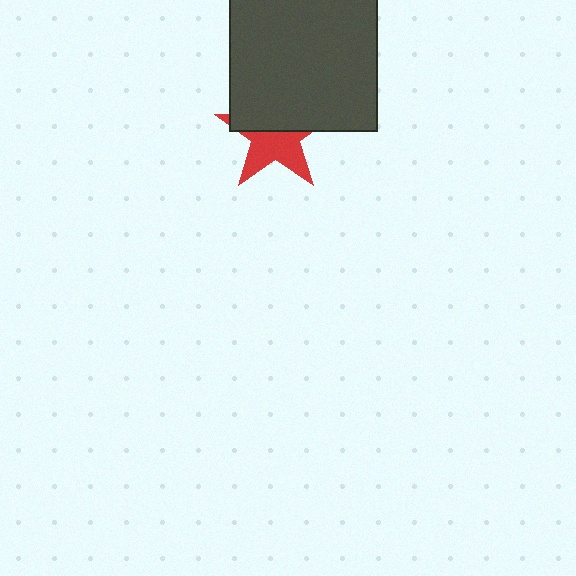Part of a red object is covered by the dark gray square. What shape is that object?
It is a star.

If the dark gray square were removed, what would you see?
You would see the complete red star.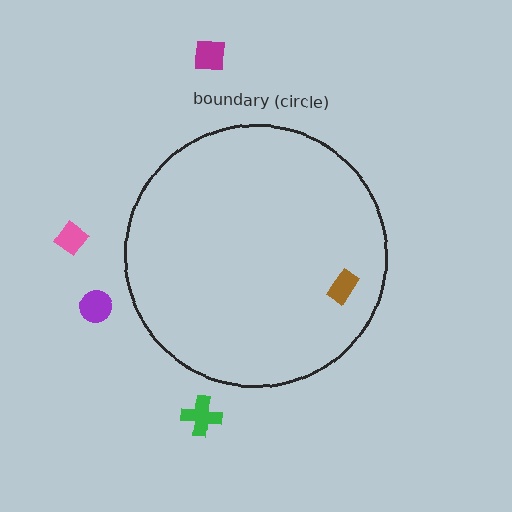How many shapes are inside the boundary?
1 inside, 4 outside.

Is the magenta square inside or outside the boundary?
Outside.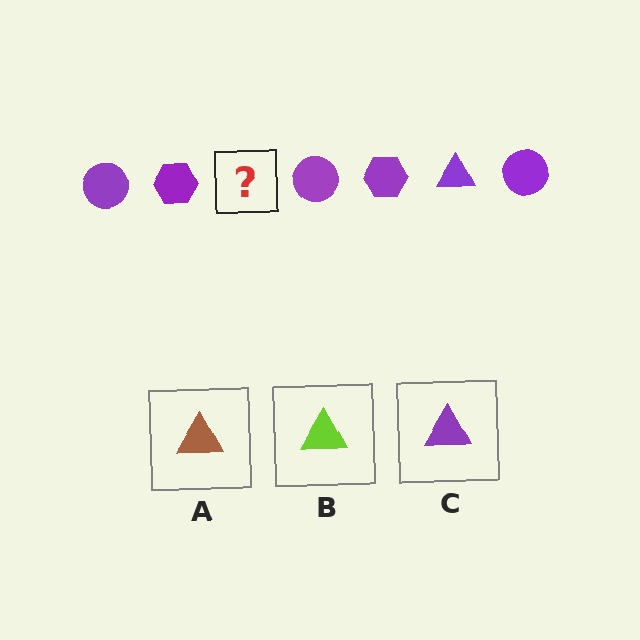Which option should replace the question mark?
Option C.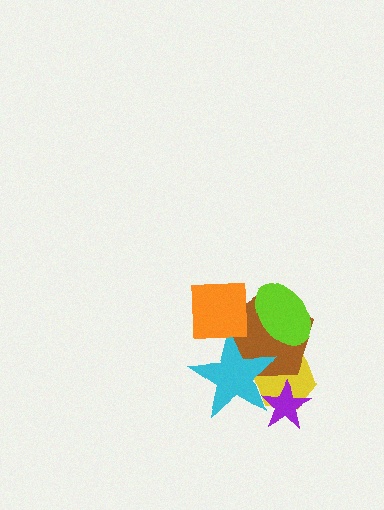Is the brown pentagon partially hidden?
Yes, it is partially covered by another shape.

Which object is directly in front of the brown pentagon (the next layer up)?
The cyan star is directly in front of the brown pentagon.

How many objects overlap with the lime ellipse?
1 object overlaps with the lime ellipse.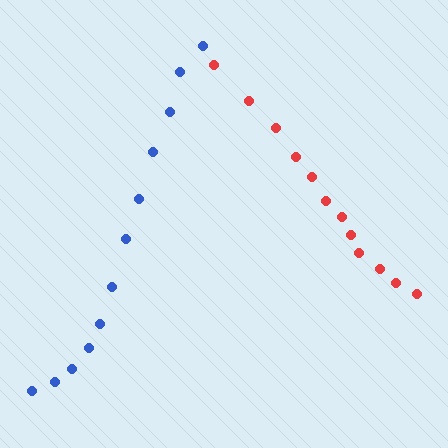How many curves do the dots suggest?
There are 2 distinct paths.